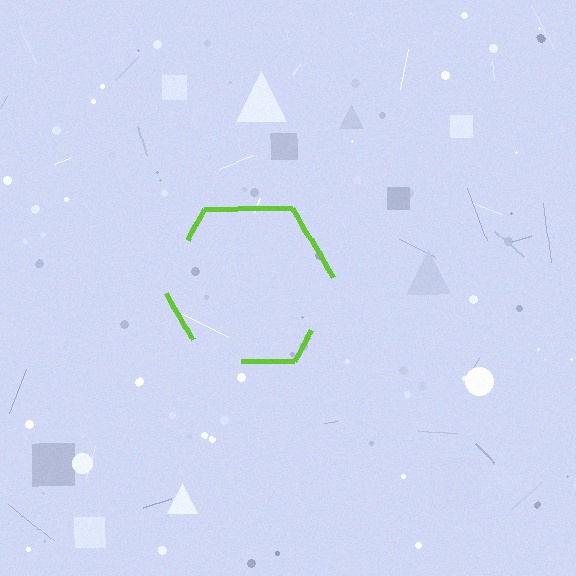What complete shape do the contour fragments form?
The contour fragments form a hexagon.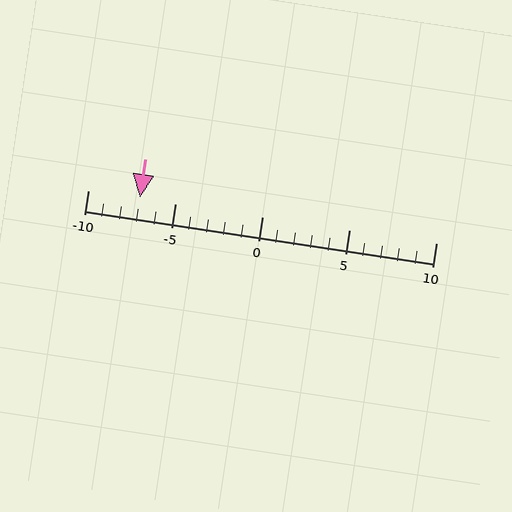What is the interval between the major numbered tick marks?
The major tick marks are spaced 5 units apart.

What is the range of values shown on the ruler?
The ruler shows values from -10 to 10.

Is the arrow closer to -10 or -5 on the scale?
The arrow is closer to -5.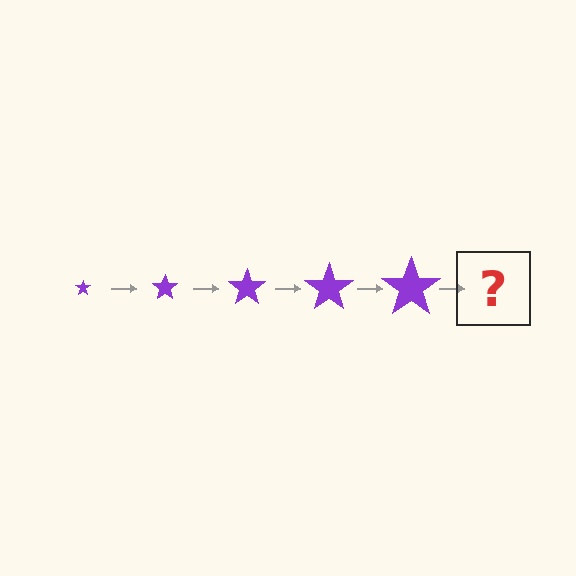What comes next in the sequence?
The next element should be a purple star, larger than the previous one.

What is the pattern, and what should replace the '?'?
The pattern is that the star gets progressively larger each step. The '?' should be a purple star, larger than the previous one.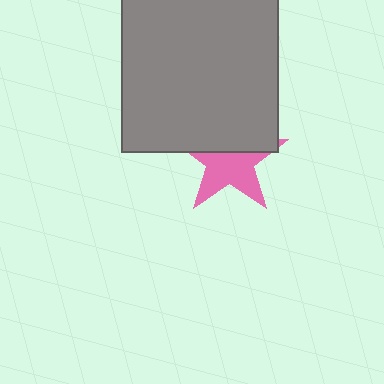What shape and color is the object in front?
The object in front is a gray square.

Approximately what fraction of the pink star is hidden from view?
Roughly 45% of the pink star is hidden behind the gray square.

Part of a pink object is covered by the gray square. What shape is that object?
It is a star.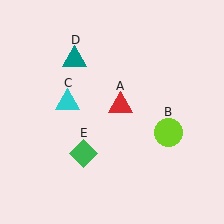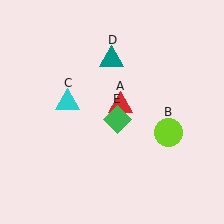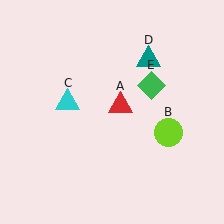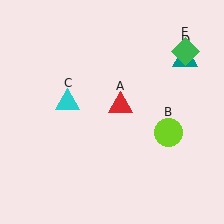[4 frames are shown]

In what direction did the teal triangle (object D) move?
The teal triangle (object D) moved right.